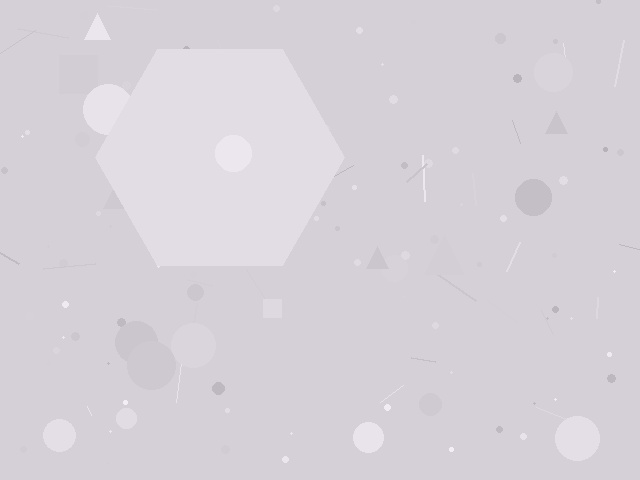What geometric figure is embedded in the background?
A hexagon is embedded in the background.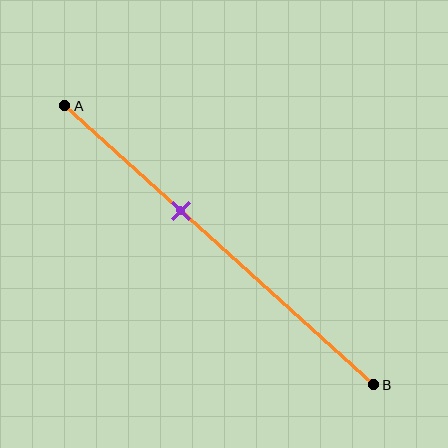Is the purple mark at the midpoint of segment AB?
No, the mark is at about 40% from A, not at the 50% midpoint.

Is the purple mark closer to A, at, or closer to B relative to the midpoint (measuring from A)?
The purple mark is closer to point A than the midpoint of segment AB.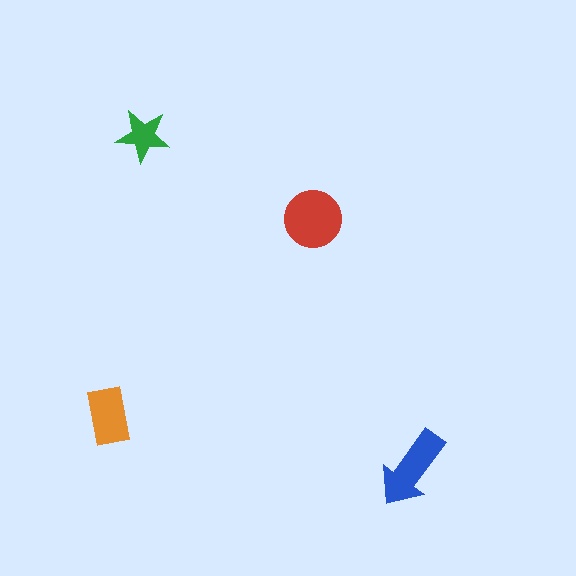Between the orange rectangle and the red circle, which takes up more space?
The red circle.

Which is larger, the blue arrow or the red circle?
The red circle.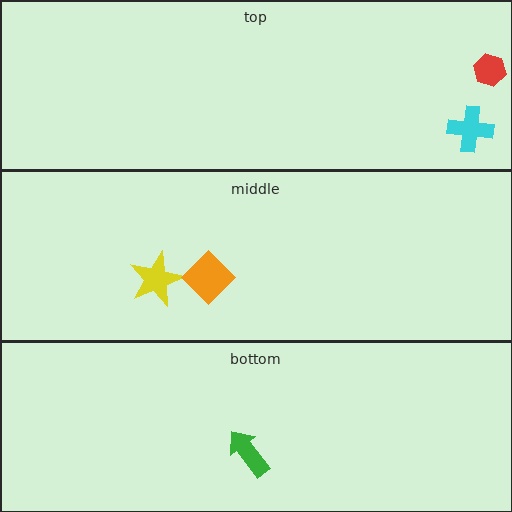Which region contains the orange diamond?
The middle region.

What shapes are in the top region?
The cyan cross, the red hexagon.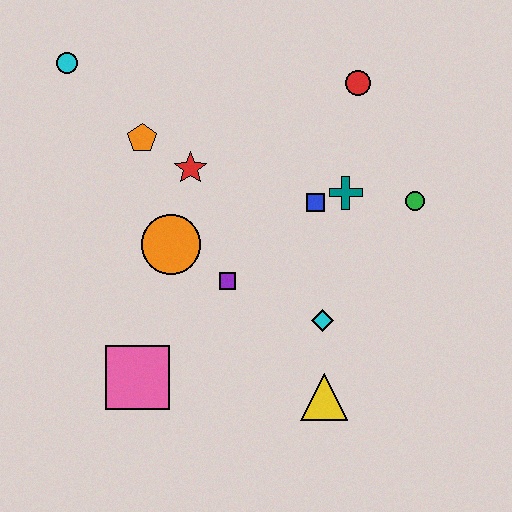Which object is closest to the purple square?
The orange circle is closest to the purple square.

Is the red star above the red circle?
No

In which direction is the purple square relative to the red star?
The purple square is below the red star.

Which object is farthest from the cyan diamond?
The cyan circle is farthest from the cyan diamond.